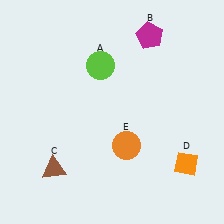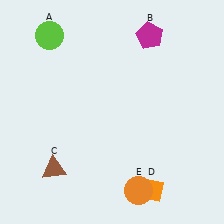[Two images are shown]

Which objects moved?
The objects that moved are: the lime circle (A), the orange diamond (D), the orange circle (E).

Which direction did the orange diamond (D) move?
The orange diamond (D) moved left.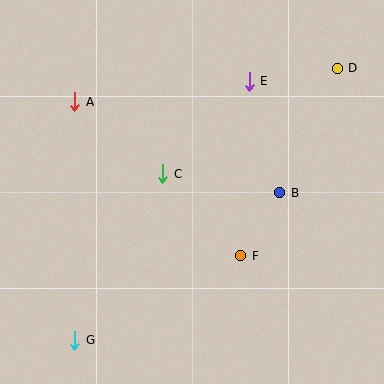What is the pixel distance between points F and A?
The distance between F and A is 226 pixels.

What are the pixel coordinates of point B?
Point B is at (280, 193).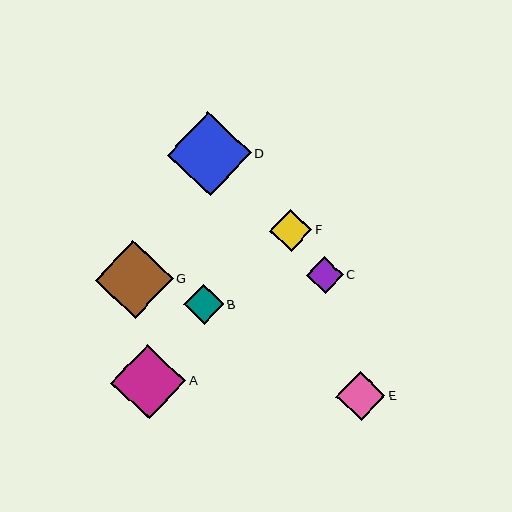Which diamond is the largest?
Diamond D is the largest with a size of approximately 83 pixels.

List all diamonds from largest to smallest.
From largest to smallest: D, G, A, E, F, B, C.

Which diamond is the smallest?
Diamond C is the smallest with a size of approximately 37 pixels.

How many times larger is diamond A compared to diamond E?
Diamond A is approximately 1.5 times the size of diamond E.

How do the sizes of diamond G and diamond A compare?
Diamond G and diamond A are approximately the same size.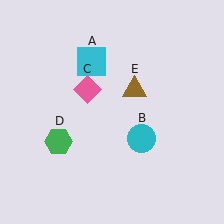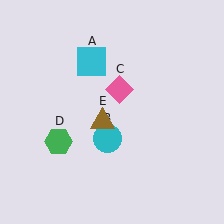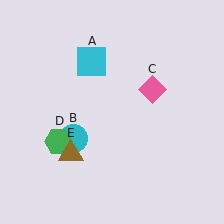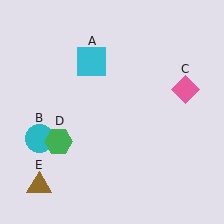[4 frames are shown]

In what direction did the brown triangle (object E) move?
The brown triangle (object E) moved down and to the left.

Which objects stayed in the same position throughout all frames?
Cyan square (object A) and green hexagon (object D) remained stationary.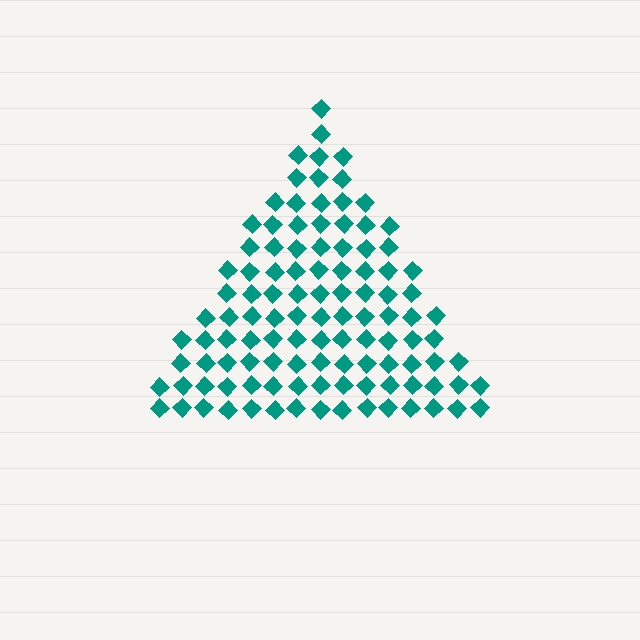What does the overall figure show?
The overall figure shows a triangle.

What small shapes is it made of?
It is made of small diamonds.